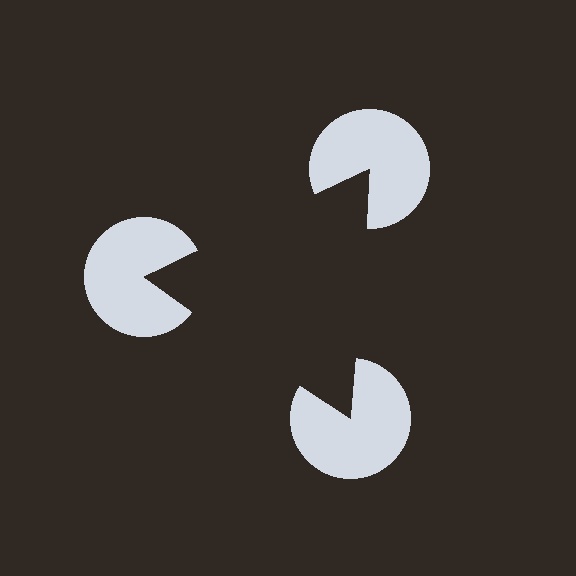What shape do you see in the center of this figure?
An illusory triangle — its edges are inferred from the aligned wedge cuts in the pac-man discs, not physically drawn.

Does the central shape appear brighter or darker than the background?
It typically appears slightly darker than the background, even though no actual brightness change is drawn.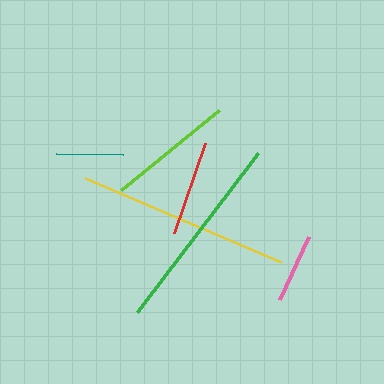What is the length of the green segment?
The green segment is approximately 200 pixels long.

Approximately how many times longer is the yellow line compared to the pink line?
The yellow line is approximately 3.1 times the length of the pink line.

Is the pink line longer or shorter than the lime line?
The lime line is longer than the pink line.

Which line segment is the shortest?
The teal line is the shortest at approximately 67 pixels.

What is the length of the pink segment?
The pink segment is approximately 70 pixels long.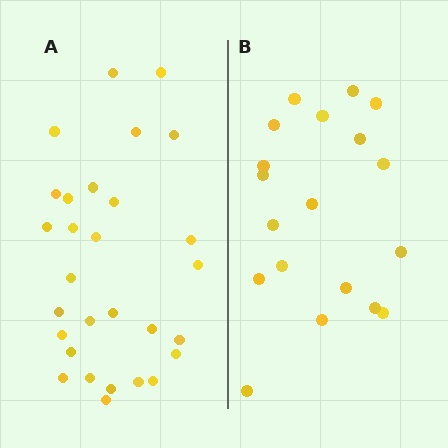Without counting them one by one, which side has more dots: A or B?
Region A (the left region) has more dots.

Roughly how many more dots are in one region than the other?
Region A has roughly 10 or so more dots than region B.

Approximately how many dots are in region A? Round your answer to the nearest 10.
About 30 dots. (The exact count is 29, which rounds to 30.)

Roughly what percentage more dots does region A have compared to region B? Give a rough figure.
About 55% more.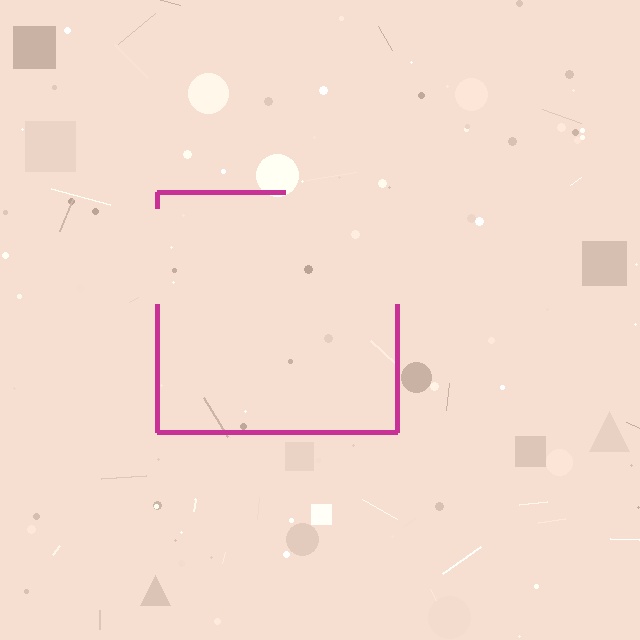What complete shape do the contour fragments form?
The contour fragments form a square.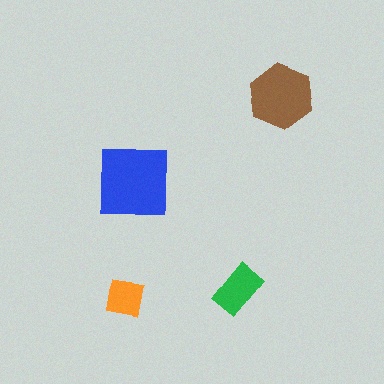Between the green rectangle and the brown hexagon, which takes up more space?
The brown hexagon.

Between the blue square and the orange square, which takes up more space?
The blue square.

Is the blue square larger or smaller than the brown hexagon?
Larger.